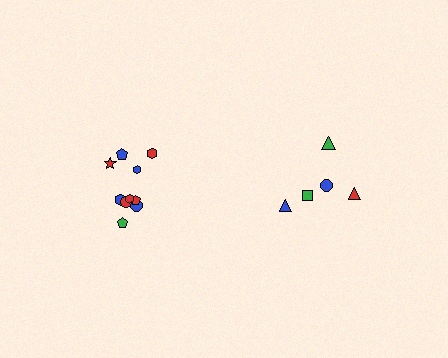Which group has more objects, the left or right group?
The left group.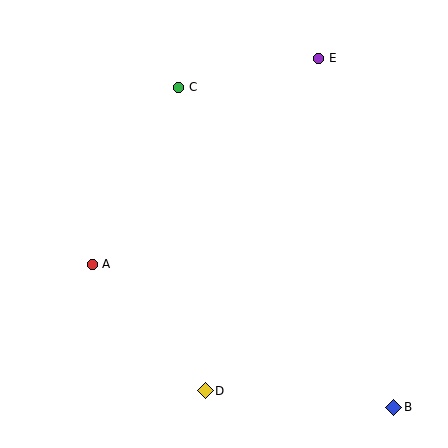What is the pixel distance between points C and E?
The distance between C and E is 143 pixels.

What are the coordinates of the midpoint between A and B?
The midpoint between A and B is at (243, 336).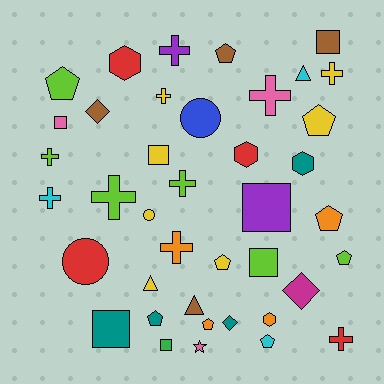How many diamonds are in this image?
There are 3 diamonds.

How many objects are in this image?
There are 40 objects.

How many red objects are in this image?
There are 4 red objects.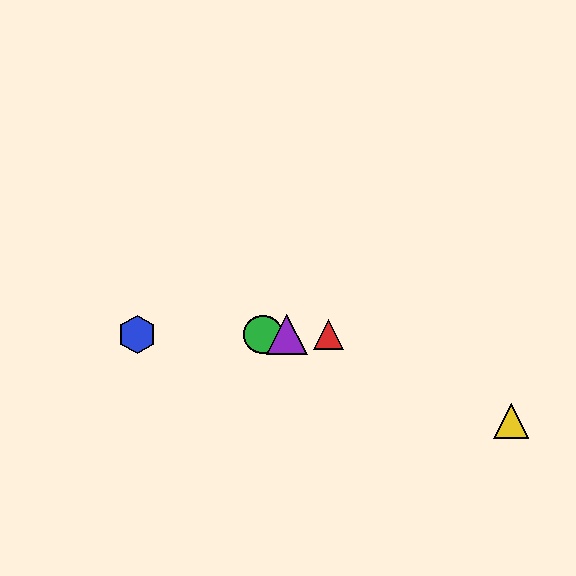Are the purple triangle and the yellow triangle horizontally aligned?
No, the purple triangle is at y≈335 and the yellow triangle is at y≈421.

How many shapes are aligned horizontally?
4 shapes (the red triangle, the blue hexagon, the green circle, the purple triangle) are aligned horizontally.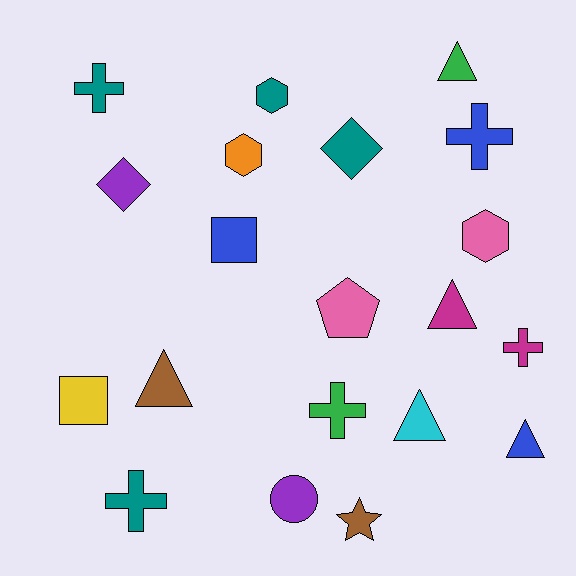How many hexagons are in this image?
There are 3 hexagons.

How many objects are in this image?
There are 20 objects.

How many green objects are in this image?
There are 2 green objects.